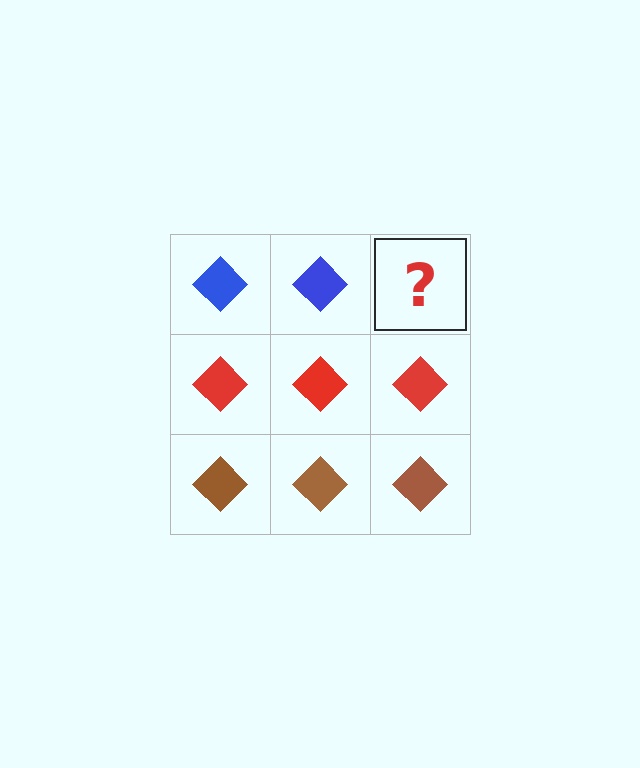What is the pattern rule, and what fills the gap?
The rule is that each row has a consistent color. The gap should be filled with a blue diamond.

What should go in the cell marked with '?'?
The missing cell should contain a blue diamond.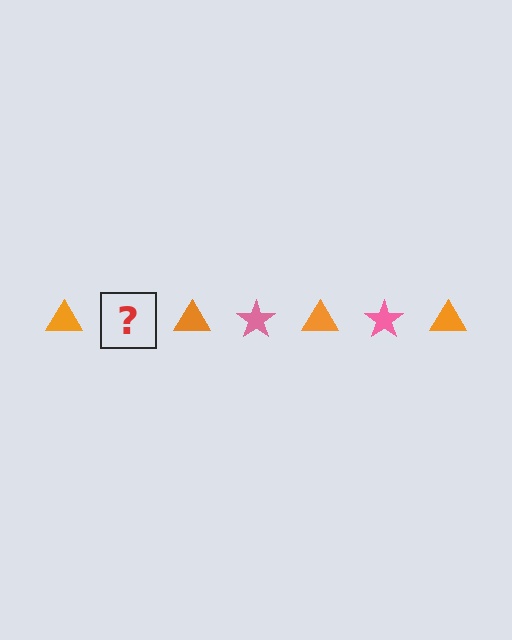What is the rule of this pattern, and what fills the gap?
The rule is that the pattern alternates between orange triangle and pink star. The gap should be filled with a pink star.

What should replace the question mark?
The question mark should be replaced with a pink star.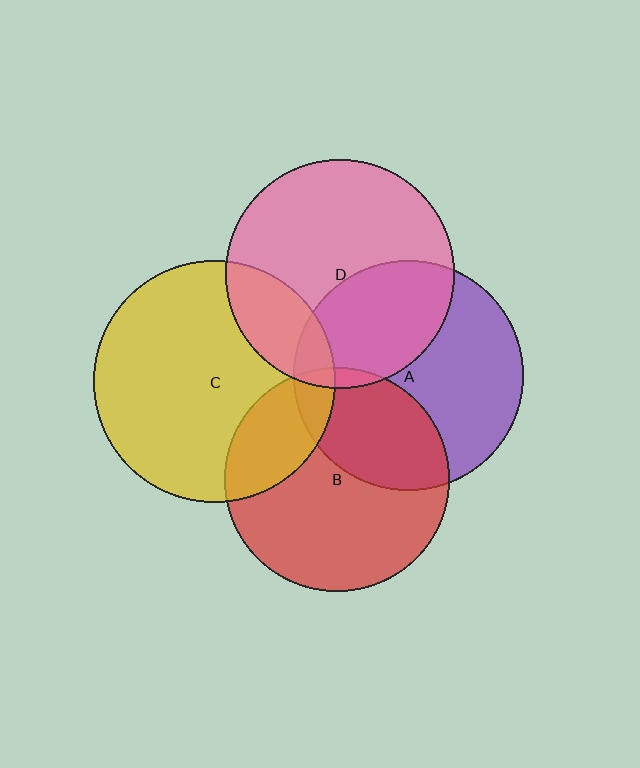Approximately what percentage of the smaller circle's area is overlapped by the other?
Approximately 25%.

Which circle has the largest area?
Circle C (yellow).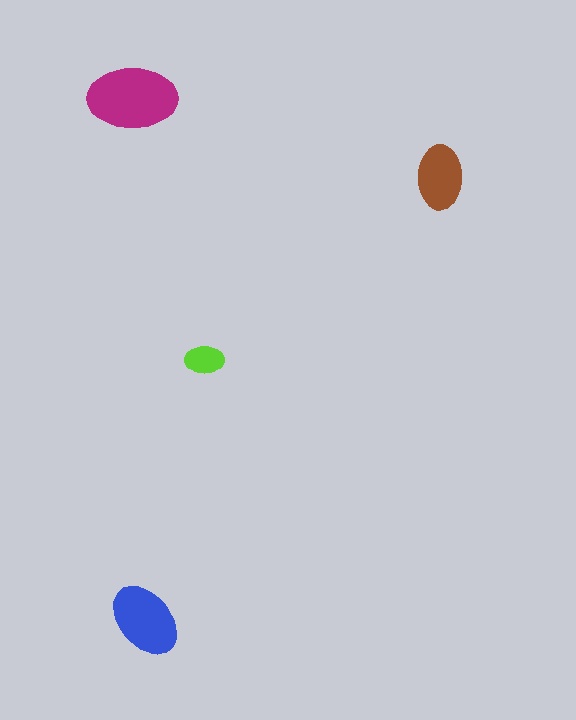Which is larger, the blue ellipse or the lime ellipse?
The blue one.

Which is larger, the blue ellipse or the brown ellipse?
The blue one.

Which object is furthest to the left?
The magenta ellipse is leftmost.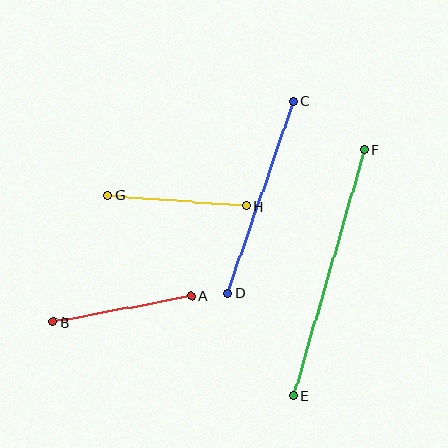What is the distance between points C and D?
The distance is approximately 203 pixels.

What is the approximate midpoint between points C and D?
The midpoint is at approximately (260, 197) pixels.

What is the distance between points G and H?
The distance is approximately 139 pixels.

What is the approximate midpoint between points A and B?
The midpoint is at approximately (122, 309) pixels.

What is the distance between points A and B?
The distance is approximately 140 pixels.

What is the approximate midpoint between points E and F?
The midpoint is at approximately (329, 273) pixels.